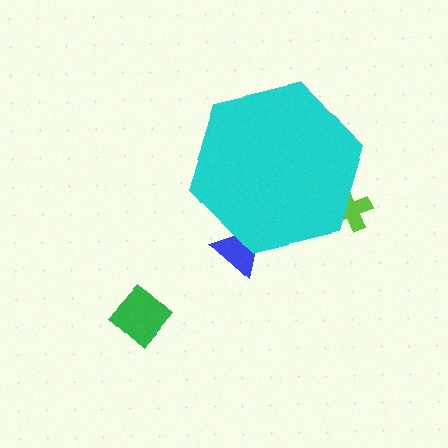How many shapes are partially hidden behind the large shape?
2 shapes are partially hidden.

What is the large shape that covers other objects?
A cyan hexagon.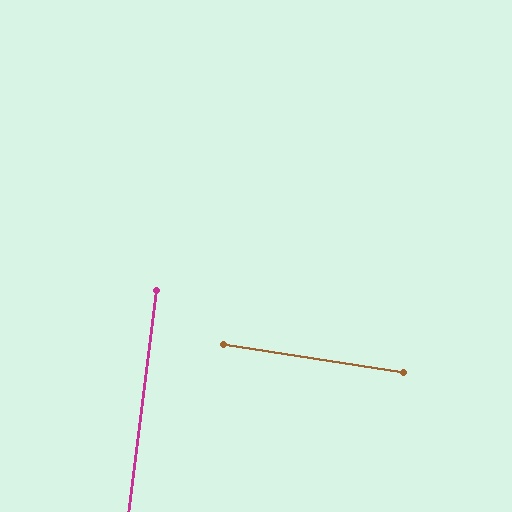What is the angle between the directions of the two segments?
Approximately 88 degrees.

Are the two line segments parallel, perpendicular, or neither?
Perpendicular — they meet at approximately 88°.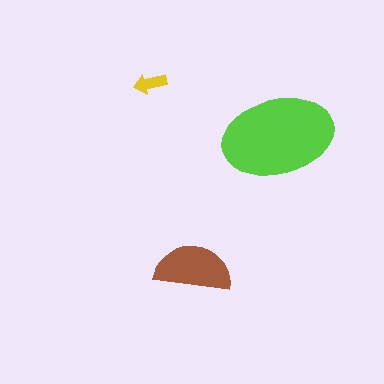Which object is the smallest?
The yellow arrow.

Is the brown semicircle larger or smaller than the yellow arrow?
Larger.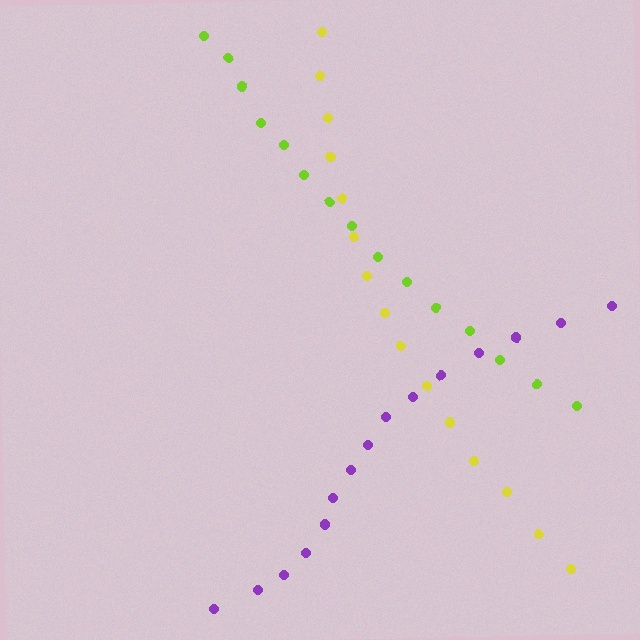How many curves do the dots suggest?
There are 3 distinct paths.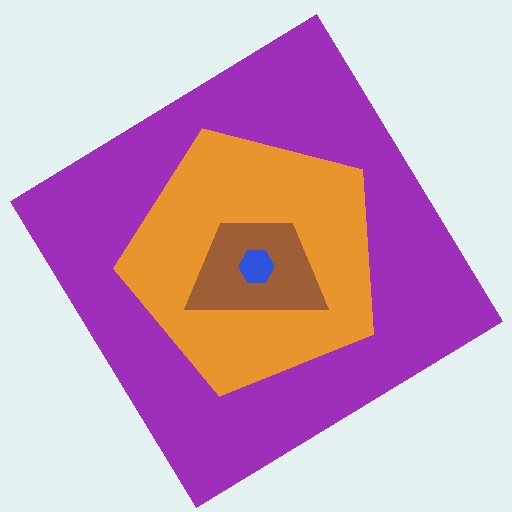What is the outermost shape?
The purple diamond.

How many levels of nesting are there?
4.